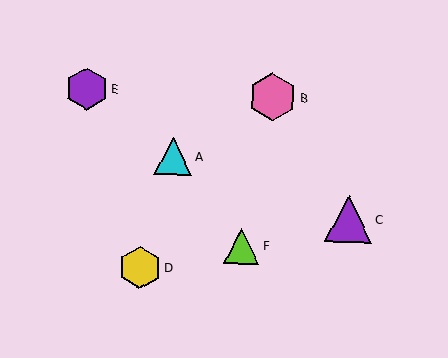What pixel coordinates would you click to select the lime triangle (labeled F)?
Click at (242, 246) to select the lime triangle F.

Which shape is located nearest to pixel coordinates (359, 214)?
The purple triangle (labeled C) at (349, 219) is nearest to that location.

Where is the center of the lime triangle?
The center of the lime triangle is at (242, 246).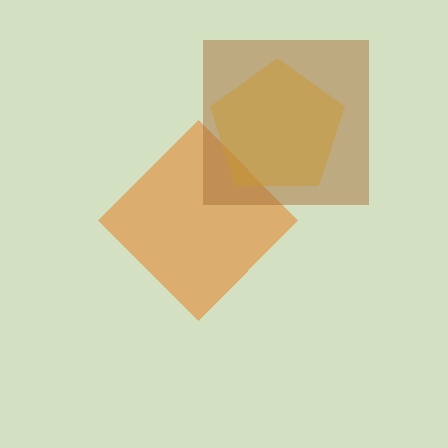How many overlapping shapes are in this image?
There are 3 overlapping shapes in the image.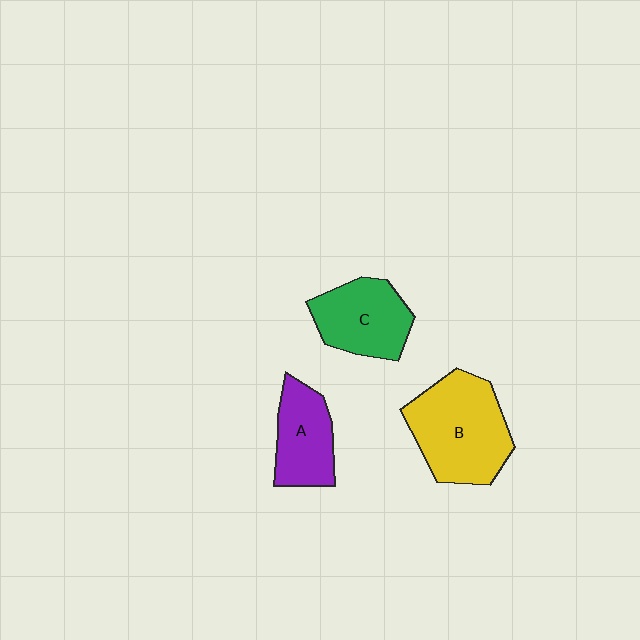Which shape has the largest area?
Shape B (yellow).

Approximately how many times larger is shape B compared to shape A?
Approximately 1.6 times.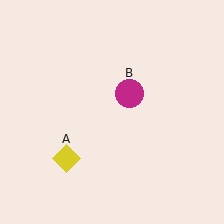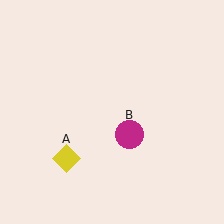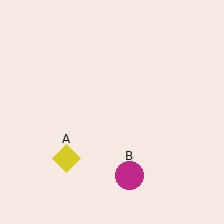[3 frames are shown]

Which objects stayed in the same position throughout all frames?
Yellow diamond (object A) remained stationary.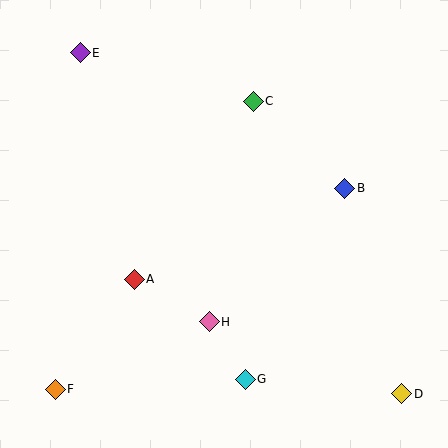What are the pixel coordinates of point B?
Point B is at (345, 188).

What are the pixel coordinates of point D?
Point D is at (402, 394).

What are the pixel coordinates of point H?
Point H is at (209, 322).